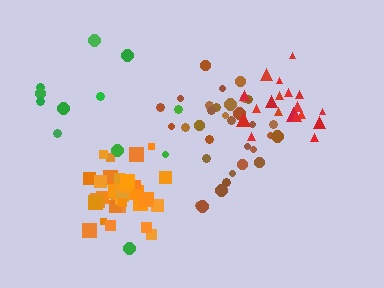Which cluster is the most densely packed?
Orange.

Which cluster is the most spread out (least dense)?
Green.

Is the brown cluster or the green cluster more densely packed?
Brown.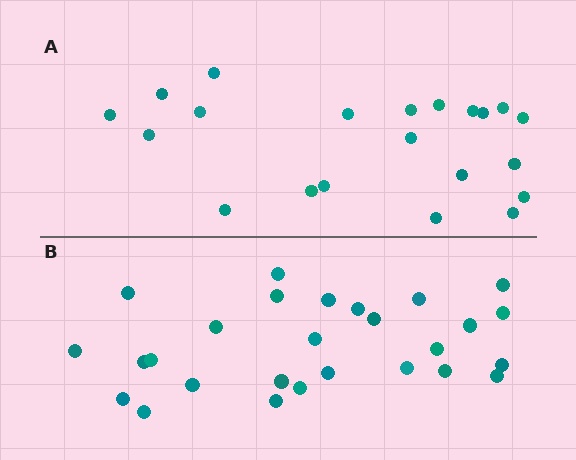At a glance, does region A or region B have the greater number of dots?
Region B (the bottom region) has more dots.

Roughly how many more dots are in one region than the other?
Region B has about 6 more dots than region A.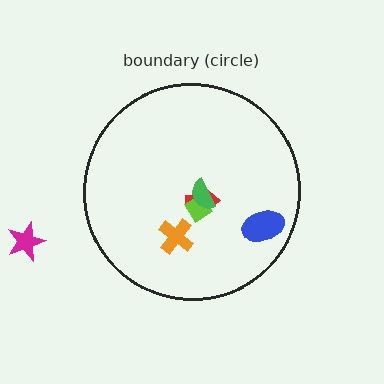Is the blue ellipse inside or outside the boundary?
Inside.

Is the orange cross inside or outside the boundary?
Inside.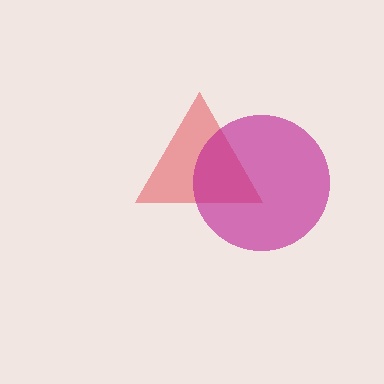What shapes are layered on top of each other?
The layered shapes are: a red triangle, a magenta circle.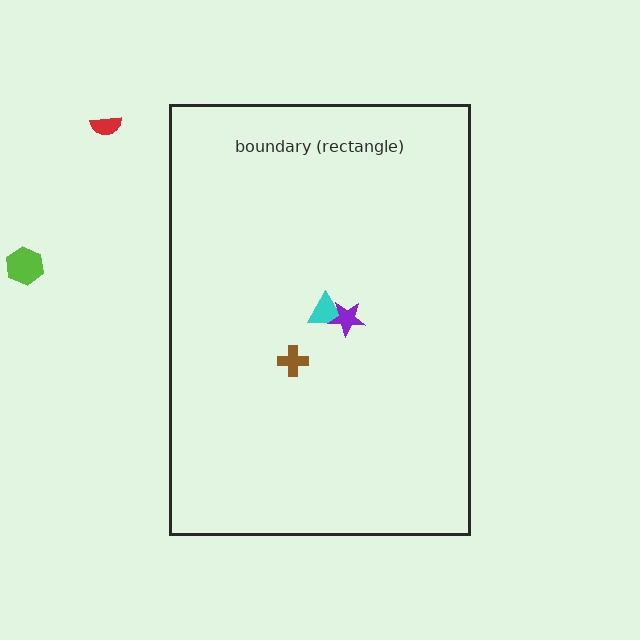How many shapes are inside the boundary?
3 inside, 2 outside.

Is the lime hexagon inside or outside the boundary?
Outside.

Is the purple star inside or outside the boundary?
Inside.